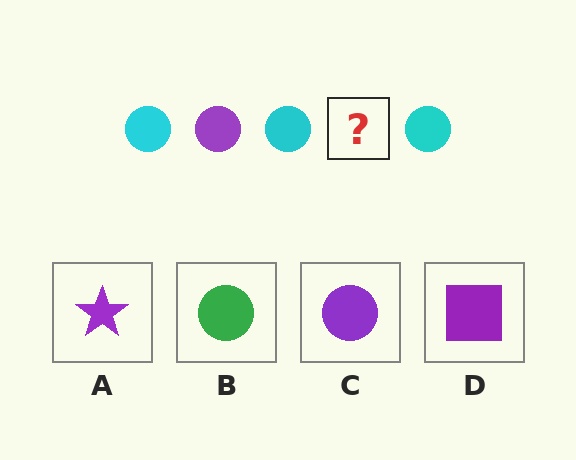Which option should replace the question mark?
Option C.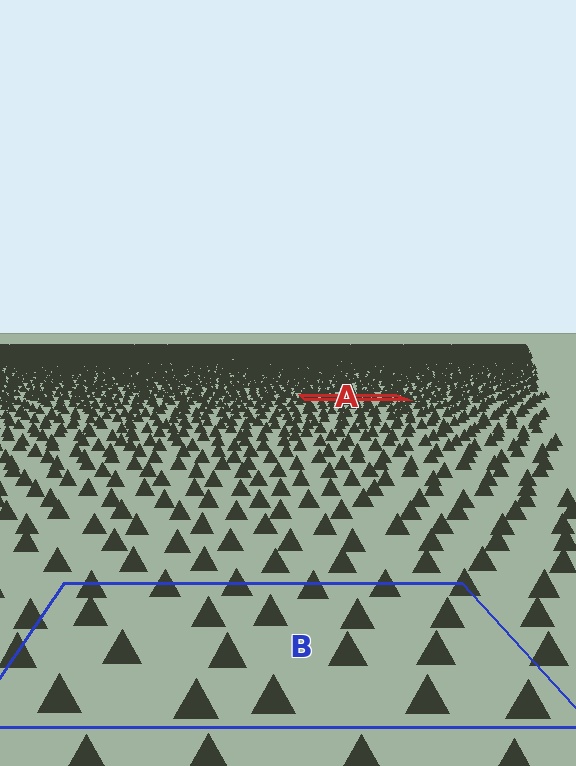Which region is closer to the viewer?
Region B is closer. The texture elements there are larger and more spread out.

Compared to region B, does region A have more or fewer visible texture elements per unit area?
Region A has more texture elements per unit area — they are packed more densely because it is farther away.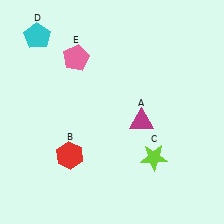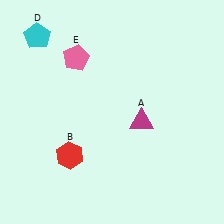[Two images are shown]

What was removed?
The lime star (C) was removed in Image 2.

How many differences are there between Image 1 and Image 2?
There is 1 difference between the two images.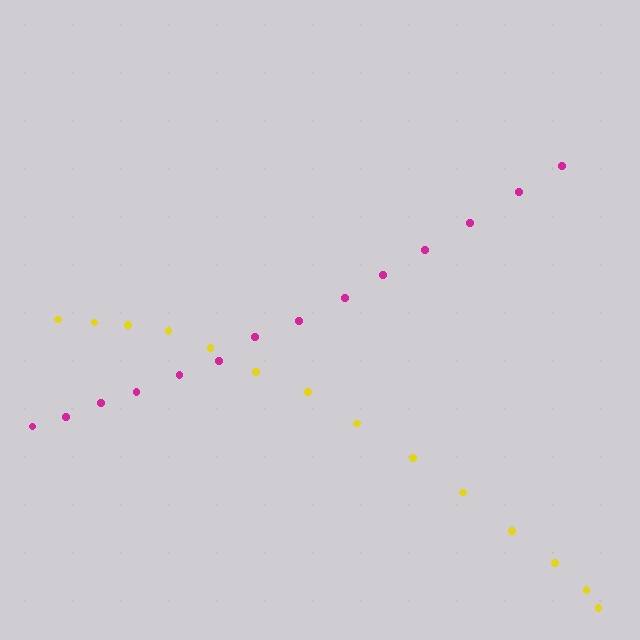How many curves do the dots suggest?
There are 2 distinct paths.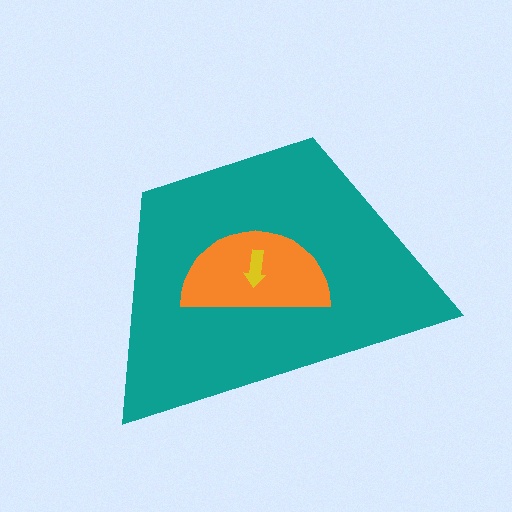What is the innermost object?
The yellow arrow.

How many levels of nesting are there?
3.